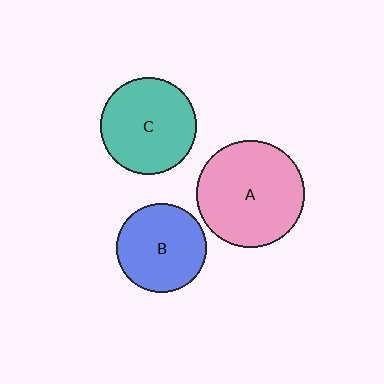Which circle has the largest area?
Circle A (pink).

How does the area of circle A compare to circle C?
Approximately 1.2 times.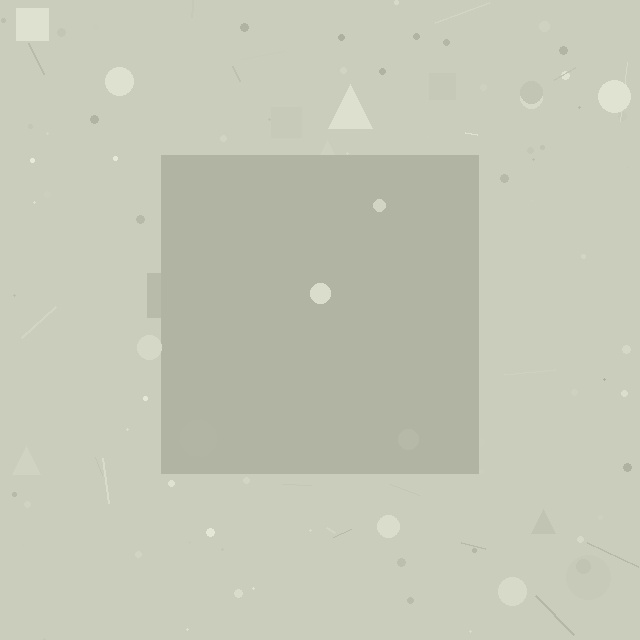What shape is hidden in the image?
A square is hidden in the image.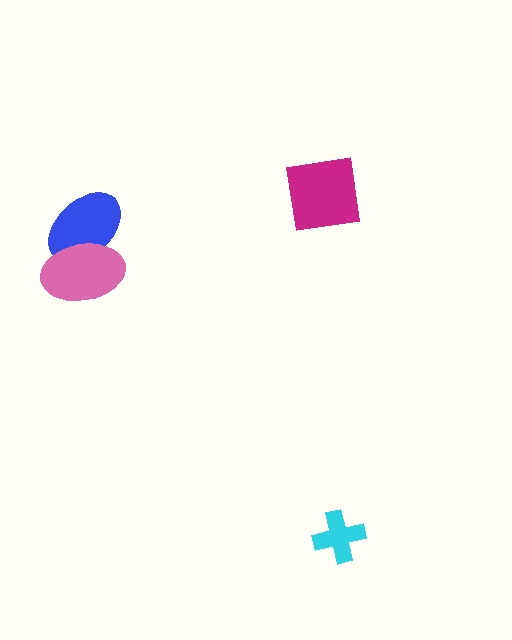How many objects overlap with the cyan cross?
0 objects overlap with the cyan cross.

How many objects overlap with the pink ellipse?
1 object overlaps with the pink ellipse.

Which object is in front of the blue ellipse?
The pink ellipse is in front of the blue ellipse.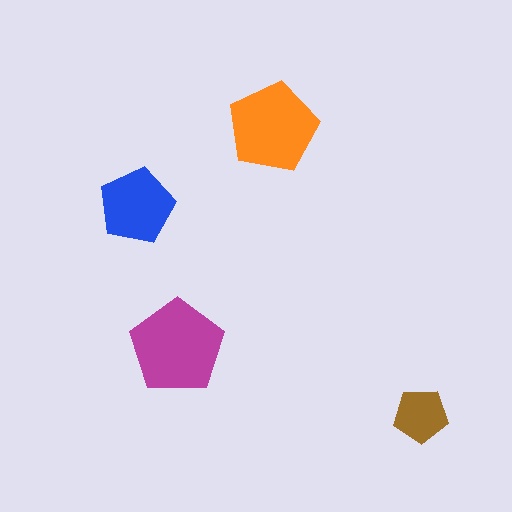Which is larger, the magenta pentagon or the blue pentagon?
The magenta one.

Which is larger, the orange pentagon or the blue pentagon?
The orange one.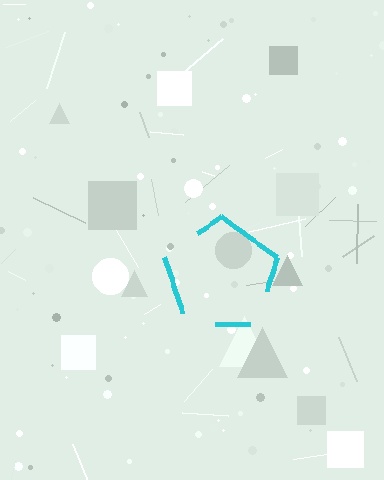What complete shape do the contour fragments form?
The contour fragments form a pentagon.